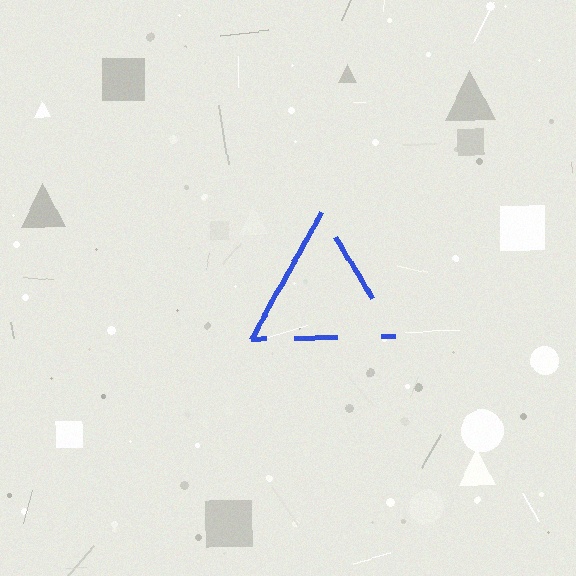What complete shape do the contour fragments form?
The contour fragments form a triangle.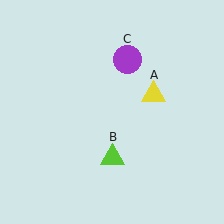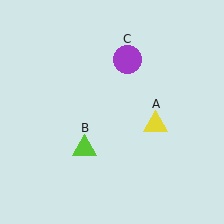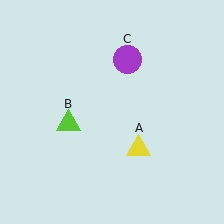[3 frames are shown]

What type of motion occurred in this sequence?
The yellow triangle (object A), lime triangle (object B) rotated clockwise around the center of the scene.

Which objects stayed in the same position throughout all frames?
Purple circle (object C) remained stationary.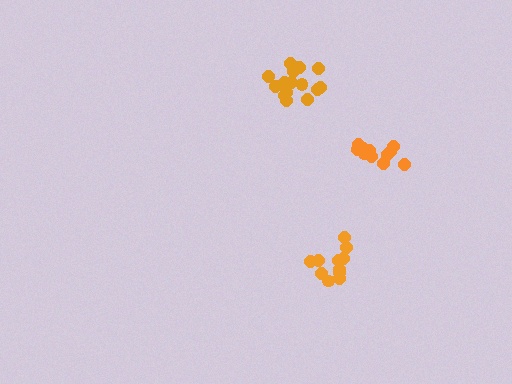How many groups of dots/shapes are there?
There are 3 groups.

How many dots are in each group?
Group 1: 17 dots, Group 2: 12 dots, Group 3: 12 dots (41 total).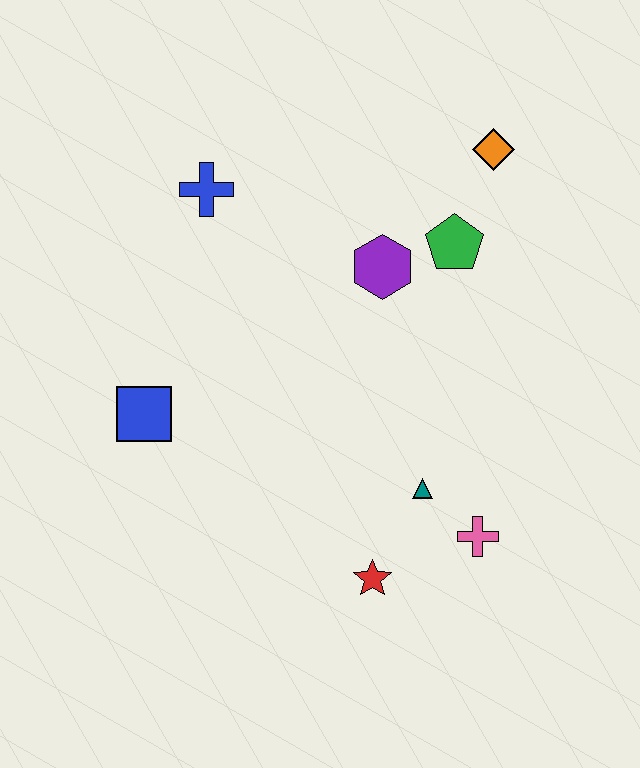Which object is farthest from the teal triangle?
The blue cross is farthest from the teal triangle.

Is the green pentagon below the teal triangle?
No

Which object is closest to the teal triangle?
The pink cross is closest to the teal triangle.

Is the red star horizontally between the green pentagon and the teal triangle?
No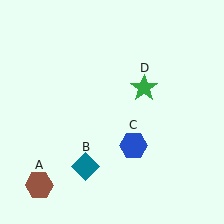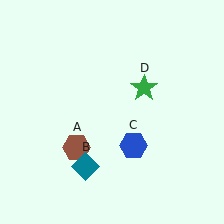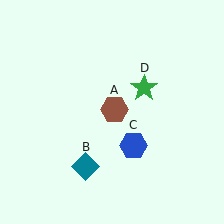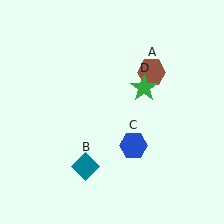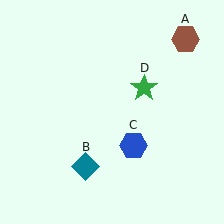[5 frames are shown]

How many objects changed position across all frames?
1 object changed position: brown hexagon (object A).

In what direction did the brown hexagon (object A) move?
The brown hexagon (object A) moved up and to the right.